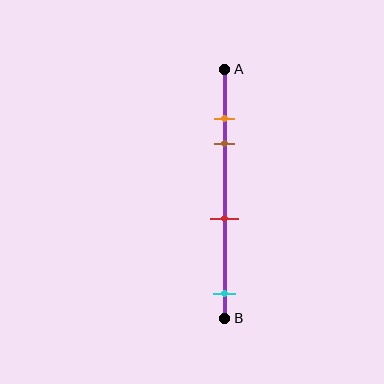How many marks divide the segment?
There are 4 marks dividing the segment.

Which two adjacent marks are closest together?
The orange and brown marks are the closest adjacent pair.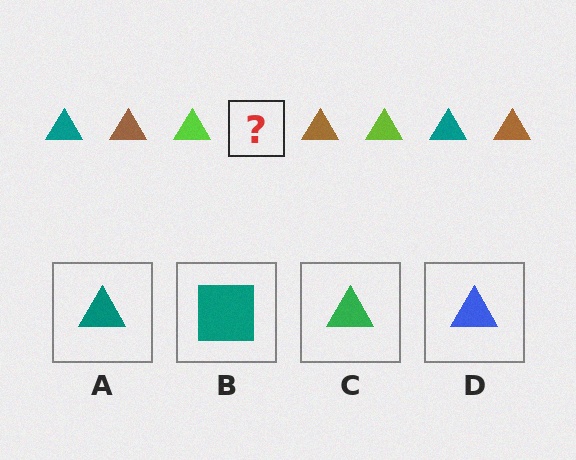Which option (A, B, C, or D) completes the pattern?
A.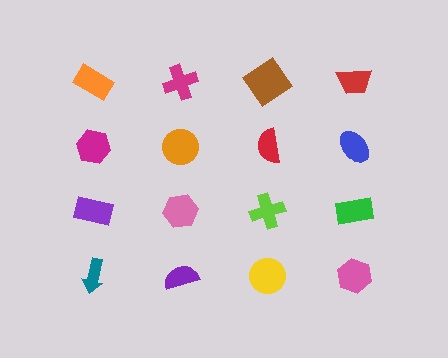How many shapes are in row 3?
4 shapes.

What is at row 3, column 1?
A purple rectangle.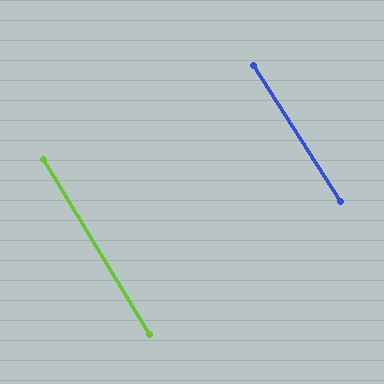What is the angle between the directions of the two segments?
Approximately 2 degrees.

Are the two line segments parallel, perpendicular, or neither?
Parallel — their directions differ by only 1.6°.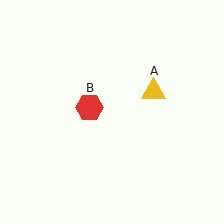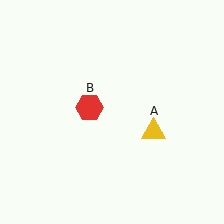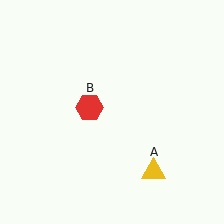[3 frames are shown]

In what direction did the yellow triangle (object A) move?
The yellow triangle (object A) moved down.